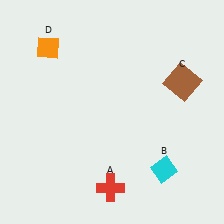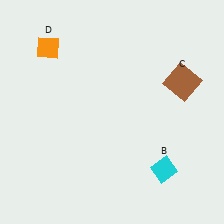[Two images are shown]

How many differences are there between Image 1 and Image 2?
There is 1 difference between the two images.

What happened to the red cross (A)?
The red cross (A) was removed in Image 2. It was in the bottom-left area of Image 1.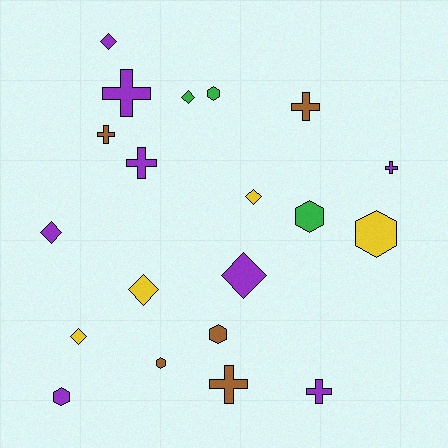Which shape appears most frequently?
Cross, with 7 objects.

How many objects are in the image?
There are 20 objects.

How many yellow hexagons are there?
There is 1 yellow hexagon.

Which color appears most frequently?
Purple, with 8 objects.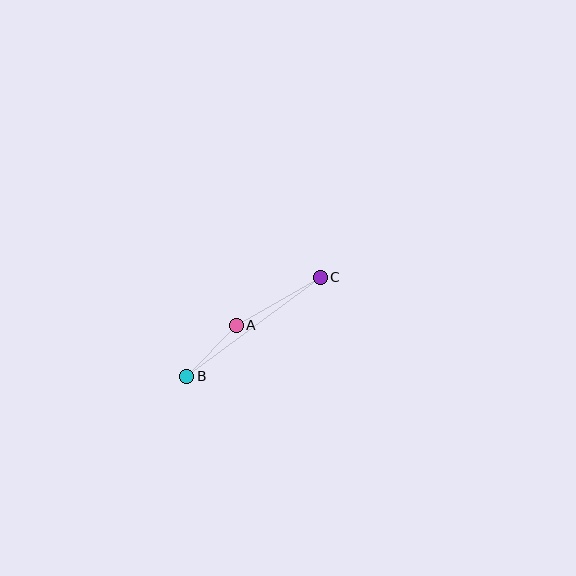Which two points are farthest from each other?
Points B and C are farthest from each other.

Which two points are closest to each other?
Points A and B are closest to each other.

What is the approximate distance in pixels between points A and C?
The distance between A and C is approximately 97 pixels.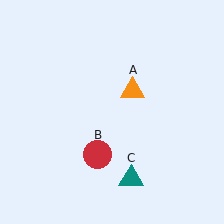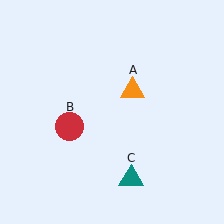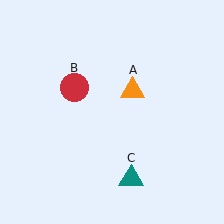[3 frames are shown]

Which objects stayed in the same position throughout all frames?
Orange triangle (object A) and teal triangle (object C) remained stationary.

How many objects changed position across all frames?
1 object changed position: red circle (object B).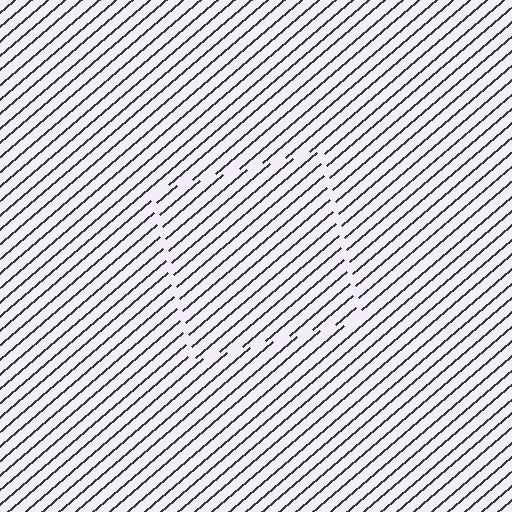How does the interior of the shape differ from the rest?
The interior of the shape contains the same grating, shifted by half a period — the contour is defined by the phase discontinuity where line-ends from the inner and outer gratings abut.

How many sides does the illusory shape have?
4 sides — the line-ends trace a square.